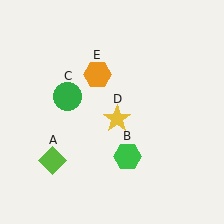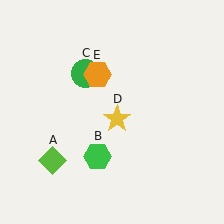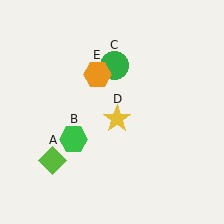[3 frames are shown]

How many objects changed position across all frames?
2 objects changed position: green hexagon (object B), green circle (object C).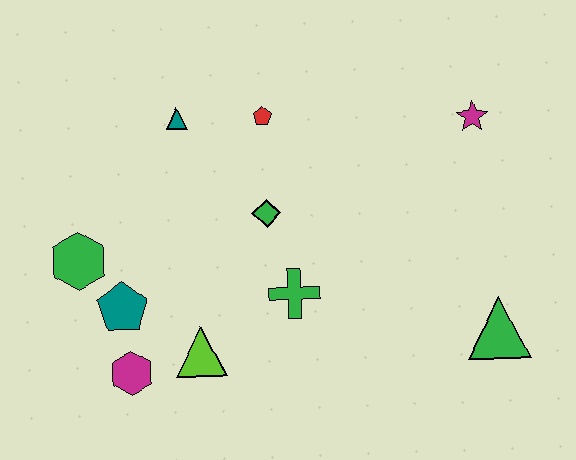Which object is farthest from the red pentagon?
The green triangle is farthest from the red pentagon.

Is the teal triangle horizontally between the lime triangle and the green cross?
No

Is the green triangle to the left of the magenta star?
No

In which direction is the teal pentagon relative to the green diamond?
The teal pentagon is to the left of the green diamond.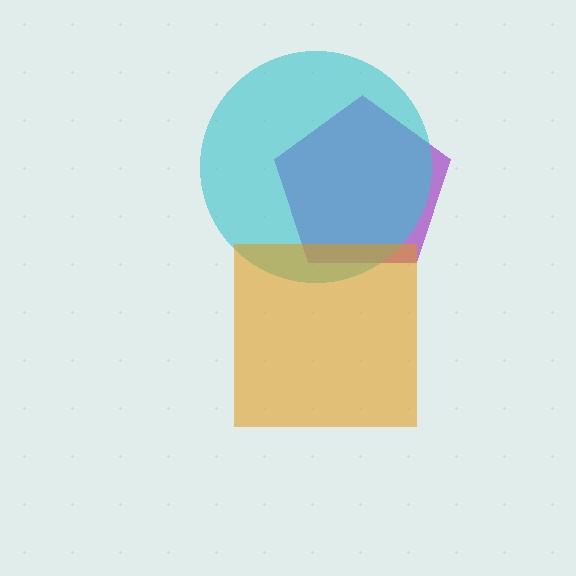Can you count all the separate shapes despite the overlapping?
Yes, there are 3 separate shapes.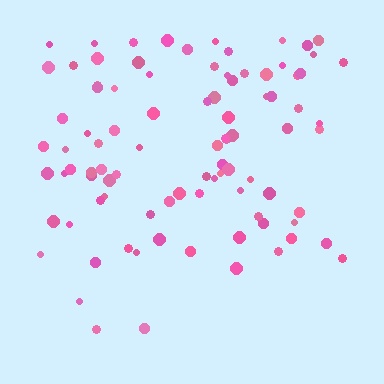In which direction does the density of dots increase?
From bottom to top, with the top side densest.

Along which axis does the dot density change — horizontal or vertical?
Vertical.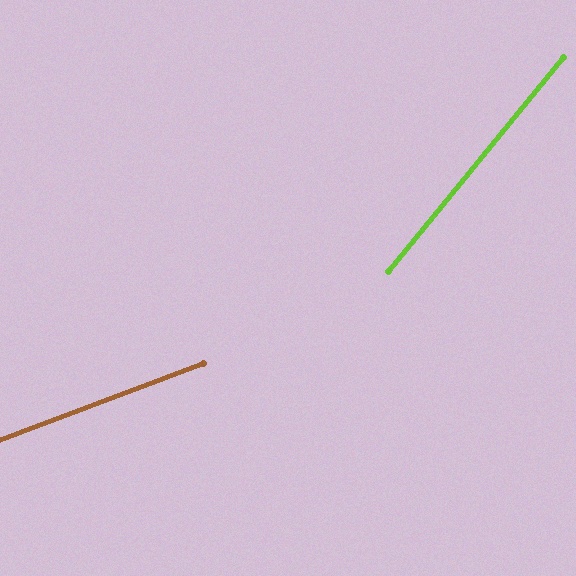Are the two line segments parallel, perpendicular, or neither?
Neither parallel nor perpendicular — they differ by about 30°.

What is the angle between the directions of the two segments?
Approximately 30 degrees.